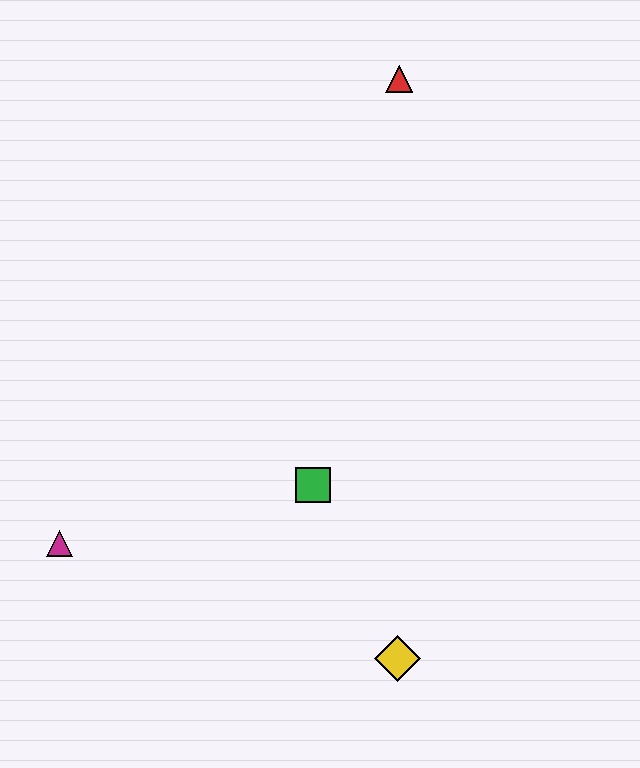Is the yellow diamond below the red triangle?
Yes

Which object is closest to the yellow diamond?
The green square is closest to the yellow diamond.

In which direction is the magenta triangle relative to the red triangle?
The magenta triangle is below the red triangle.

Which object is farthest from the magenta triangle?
The red triangle is farthest from the magenta triangle.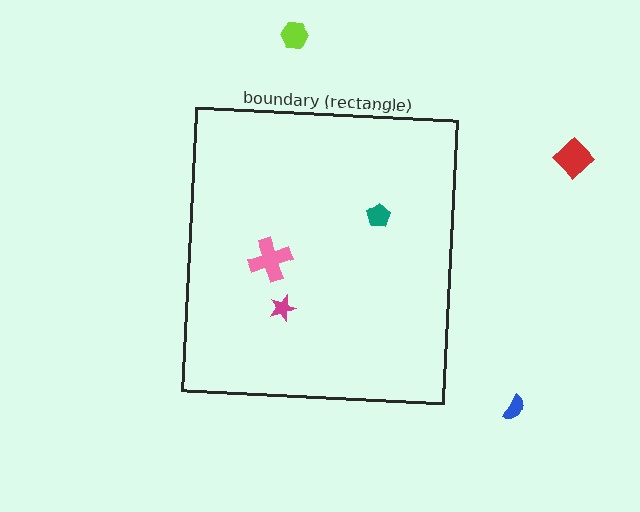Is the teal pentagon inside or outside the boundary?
Inside.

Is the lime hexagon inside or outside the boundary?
Outside.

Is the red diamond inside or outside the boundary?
Outside.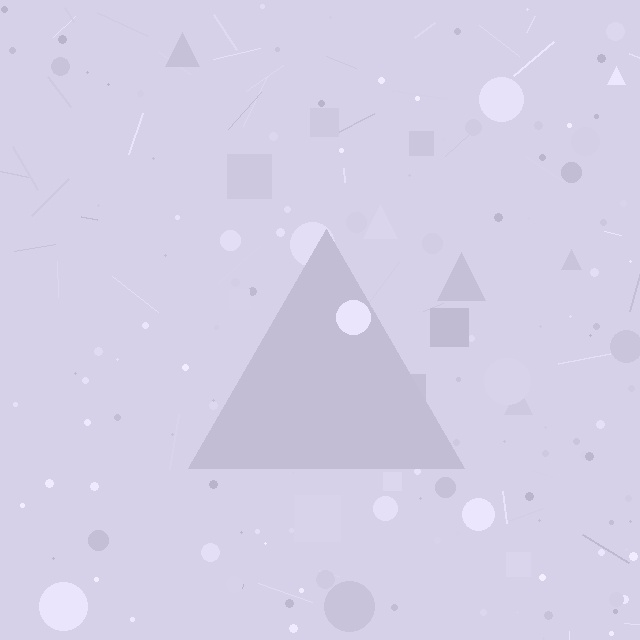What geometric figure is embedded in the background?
A triangle is embedded in the background.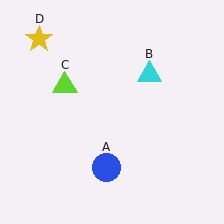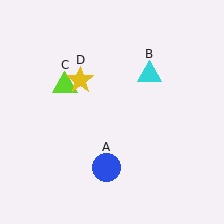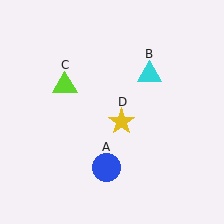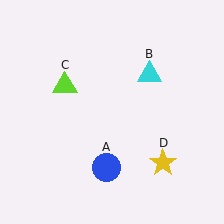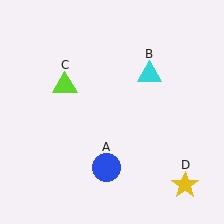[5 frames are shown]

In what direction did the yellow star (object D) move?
The yellow star (object D) moved down and to the right.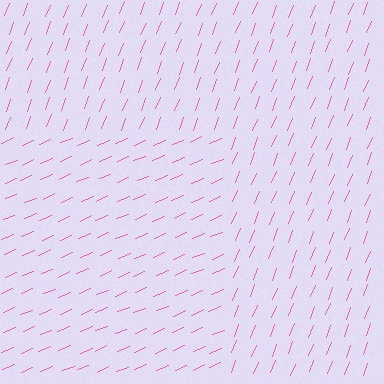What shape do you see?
I see a rectangle.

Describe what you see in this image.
The image is filled with small pink line segments. A rectangle region in the image has lines oriented differently from the surrounding lines, creating a visible texture boundary.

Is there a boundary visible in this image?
Yes, there is a texture boundary formed by a change in line orientation.